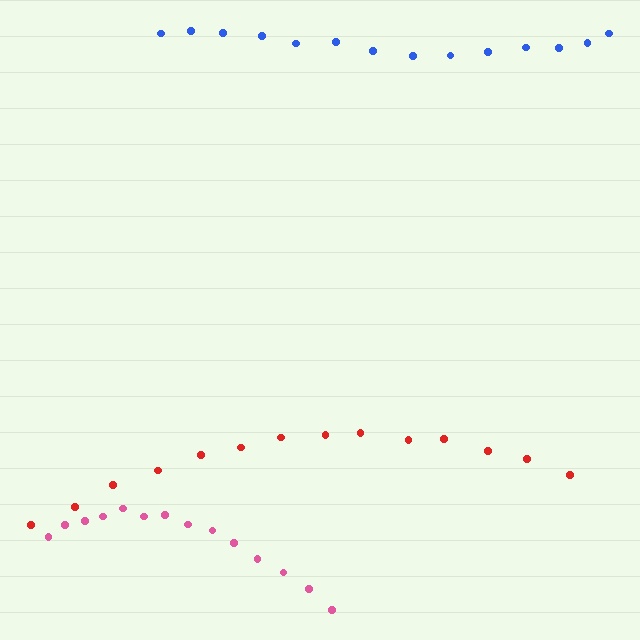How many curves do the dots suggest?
There are 3 distinct paths.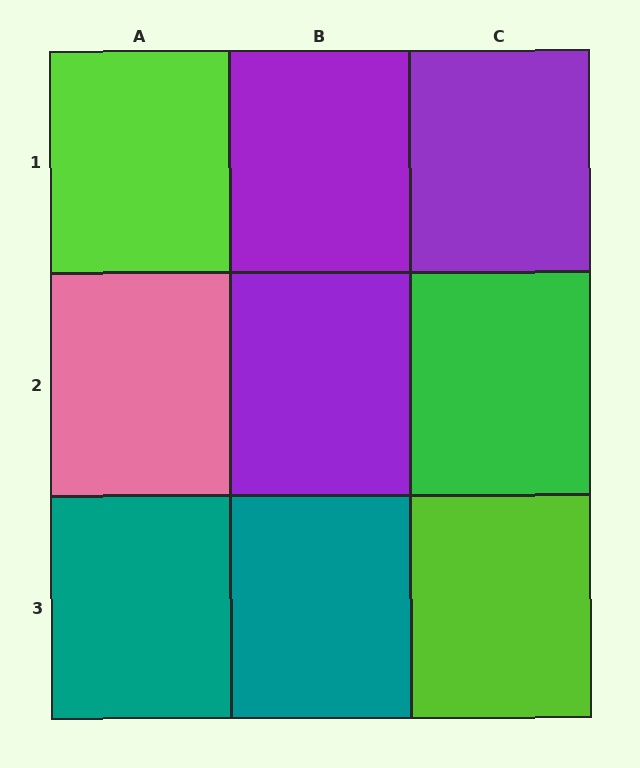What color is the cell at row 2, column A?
Pink.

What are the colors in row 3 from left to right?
Teal, teal, lime.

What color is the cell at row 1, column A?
Lime.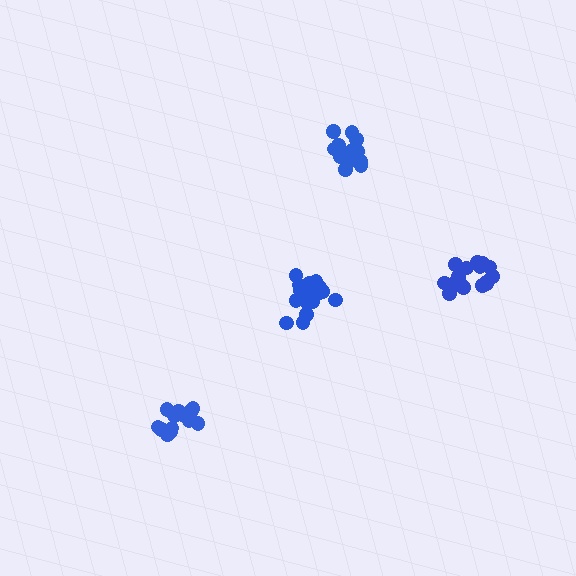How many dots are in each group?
Group 1: 14 dots, Group 2: 19 dots, Group 3: 17 dots, Group 4: 14 dots (64 total).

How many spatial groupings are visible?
There are 4 spatial groupings.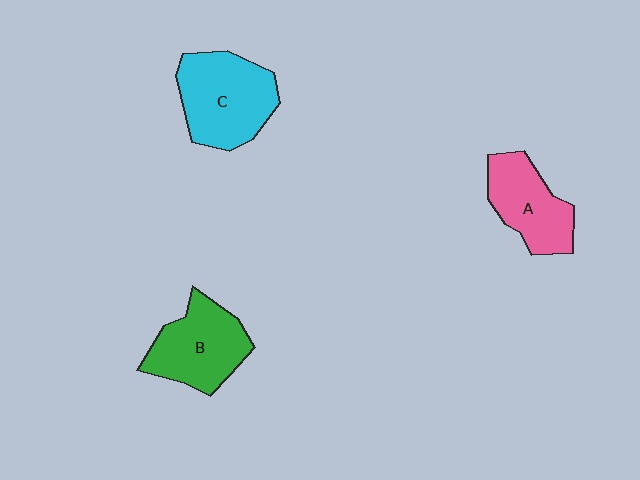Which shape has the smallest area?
Shape A (pink).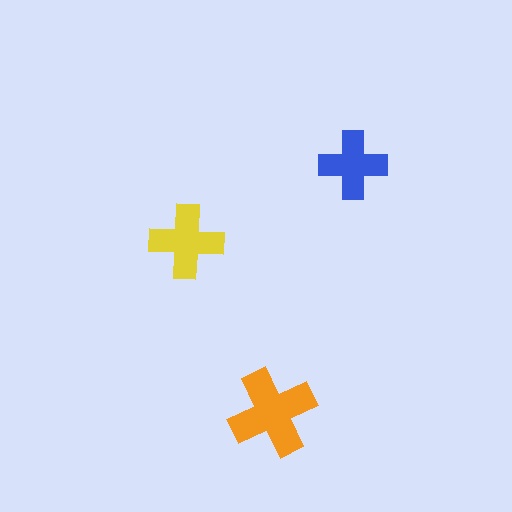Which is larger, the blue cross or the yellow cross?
The yellow one.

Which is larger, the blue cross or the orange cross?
The orange one.